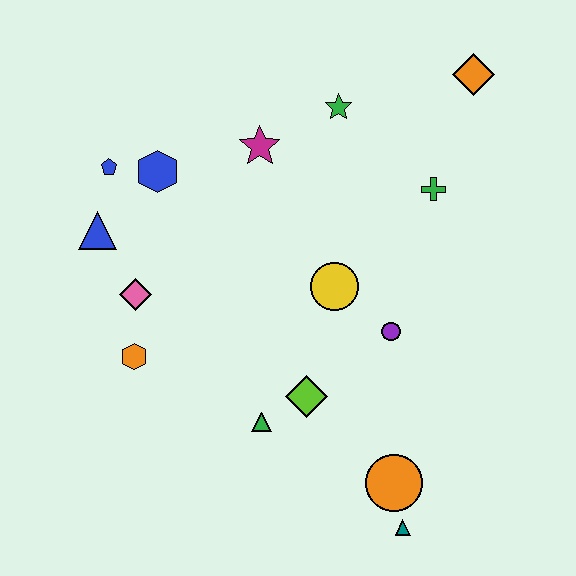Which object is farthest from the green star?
The teal triangle is farthest from the green star.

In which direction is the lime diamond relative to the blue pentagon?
The lime diamond is below the blue pentagon.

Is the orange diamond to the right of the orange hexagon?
Yes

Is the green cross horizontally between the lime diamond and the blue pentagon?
No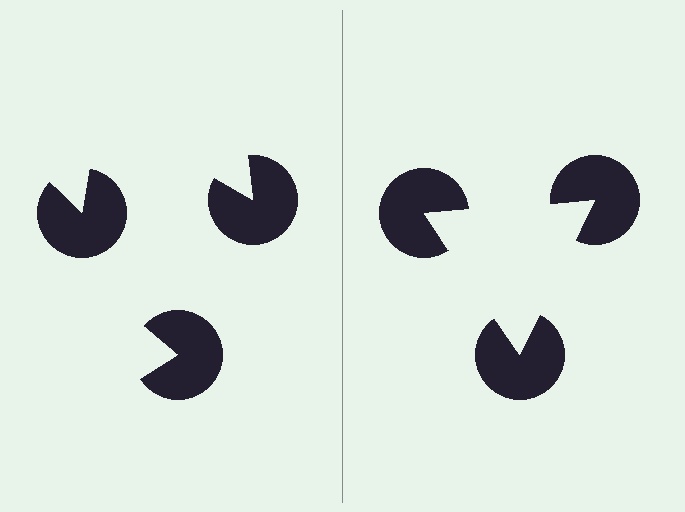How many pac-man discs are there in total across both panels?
6 — 3 on each side.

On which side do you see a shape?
An illusory triangle appears on the right side. On the left side the wedge cuts are rotated, so no coherent shape forms.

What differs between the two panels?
The pac-man discs are positioned identically on both sides; only the wedge orientations differ. On the right they align to a triangle; on the left they are misaligned.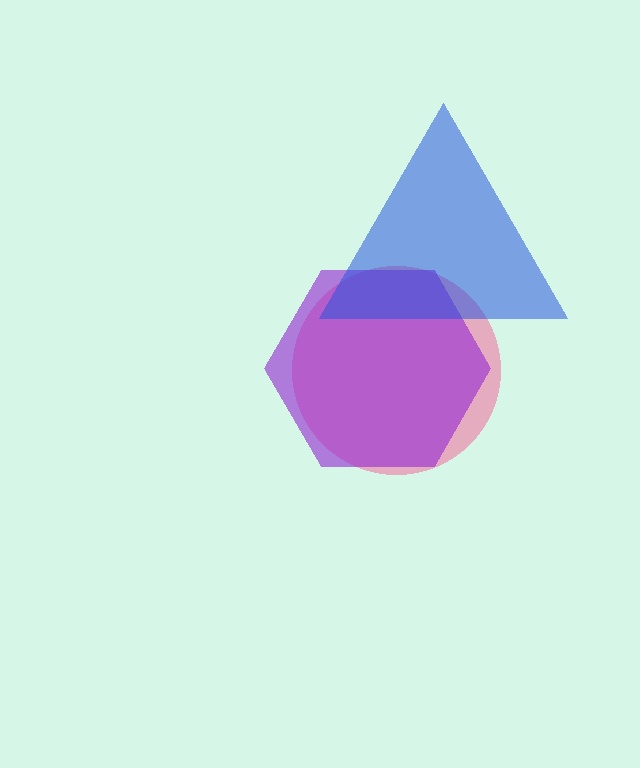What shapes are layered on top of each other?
The layered shapes are: a pink circle, a purple hexagon, a blue triangle.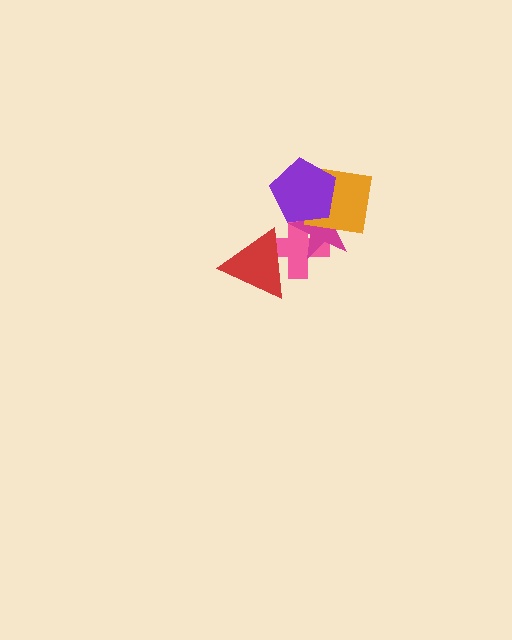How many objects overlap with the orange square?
2 objects overlap with the orange square.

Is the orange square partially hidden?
Yes, it is partially covered by another shape.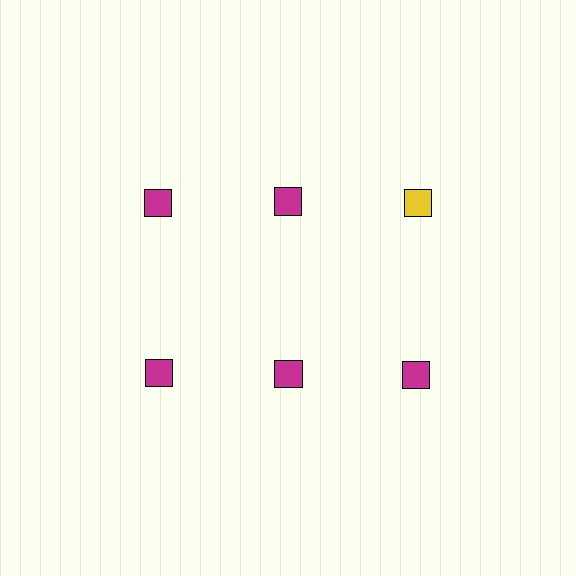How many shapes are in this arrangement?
There are 6 shapes arranged in a grid pattern.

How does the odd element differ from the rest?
It has a different color: yellow instead of magenta.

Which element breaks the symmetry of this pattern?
The yellow square in the top row, center column breaks the symmetry. All other shapes are magenta squares.